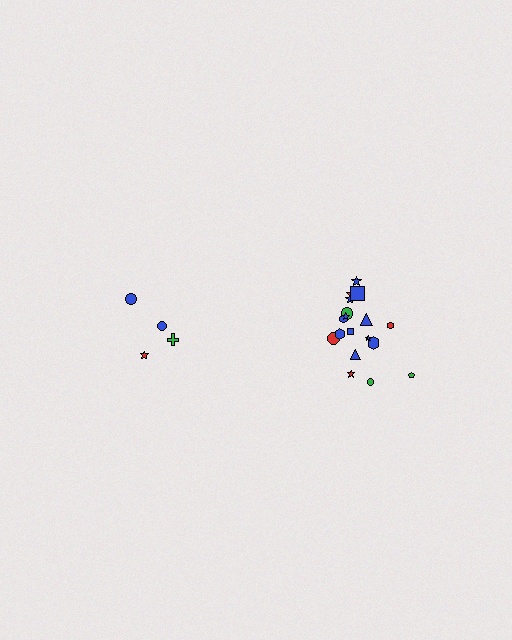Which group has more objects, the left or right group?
The right group.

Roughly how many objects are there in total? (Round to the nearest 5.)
Roughly 20 objects in total.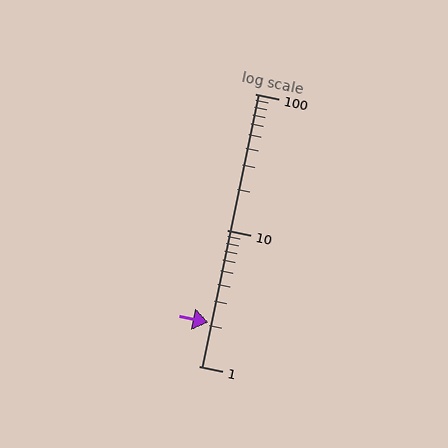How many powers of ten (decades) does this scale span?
The scale spans 2 decades, from 1 to 100.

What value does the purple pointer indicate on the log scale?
The pointer indicates approximately 2.1.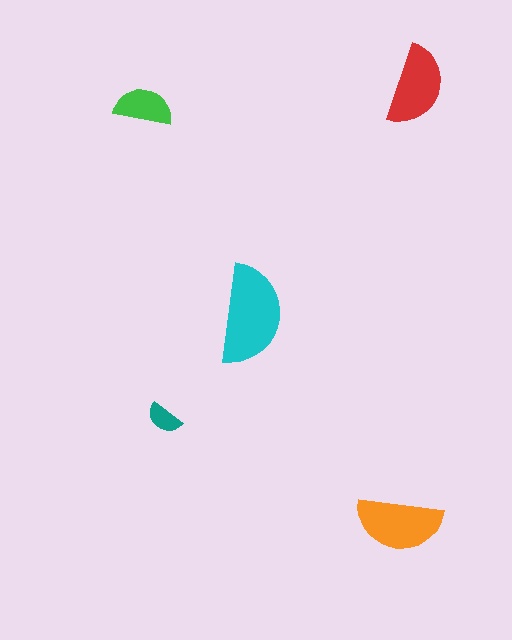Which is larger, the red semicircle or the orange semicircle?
The orange one.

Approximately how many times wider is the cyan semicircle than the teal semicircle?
About 2.5 times wider.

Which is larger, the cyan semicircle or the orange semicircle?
The cyan one.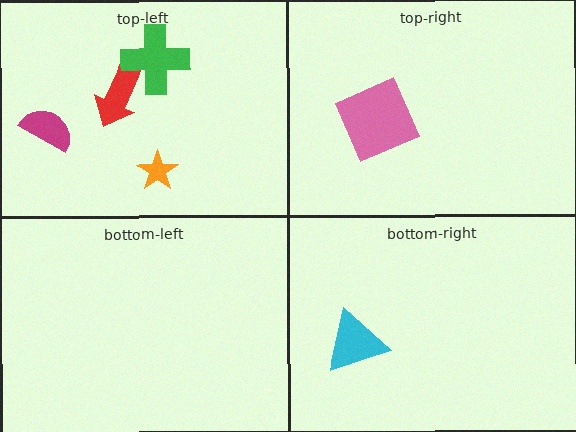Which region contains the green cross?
The top-left region.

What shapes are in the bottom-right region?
The cyan triangle.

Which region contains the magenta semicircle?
The top-left region.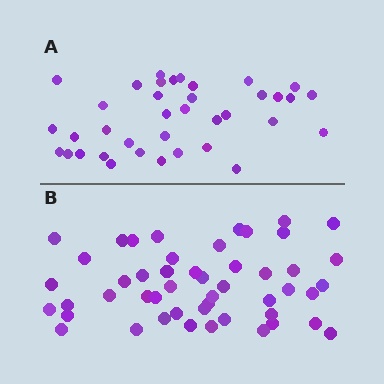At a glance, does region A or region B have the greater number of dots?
Region B (the bottom region) has more dots.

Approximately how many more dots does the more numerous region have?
Region B has roughly 12 or so more dots than region A.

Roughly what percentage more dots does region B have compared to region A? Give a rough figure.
About 30% more.